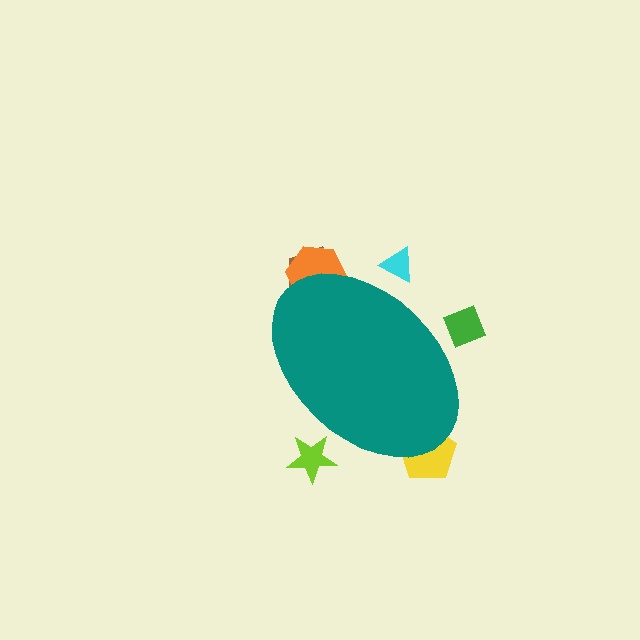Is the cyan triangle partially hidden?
Yes, the cyan triangle is partially hidden behind the teal ellipse.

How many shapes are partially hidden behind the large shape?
6 shapes are partially hidden.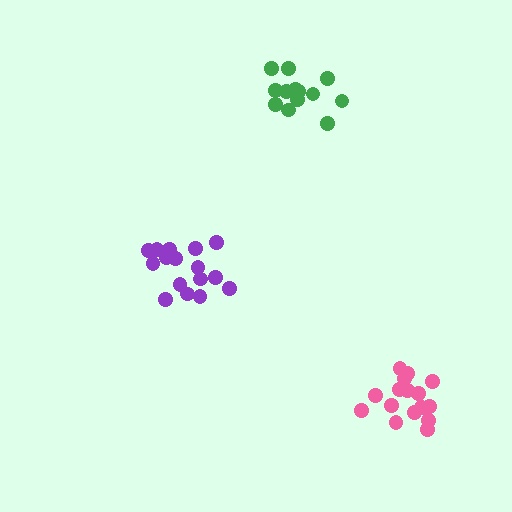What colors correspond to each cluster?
The clusters are colored: purple, pink, green.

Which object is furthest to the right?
The pink cluster is rightmost.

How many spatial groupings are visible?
There are 3 spatial groupings.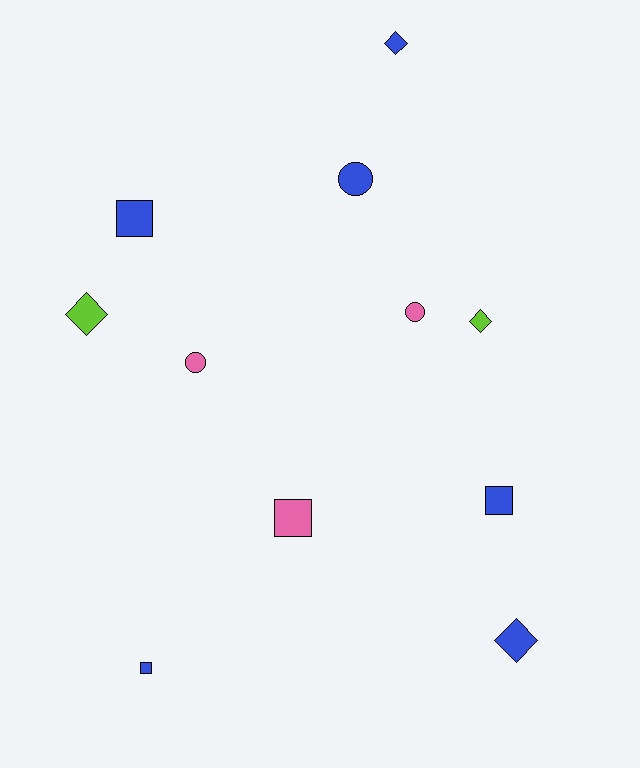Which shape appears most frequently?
Square, with 4 objects.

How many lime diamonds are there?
There are 2 lime diamonds.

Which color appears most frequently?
Blue, with 6 objects.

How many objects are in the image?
There are 11 objects.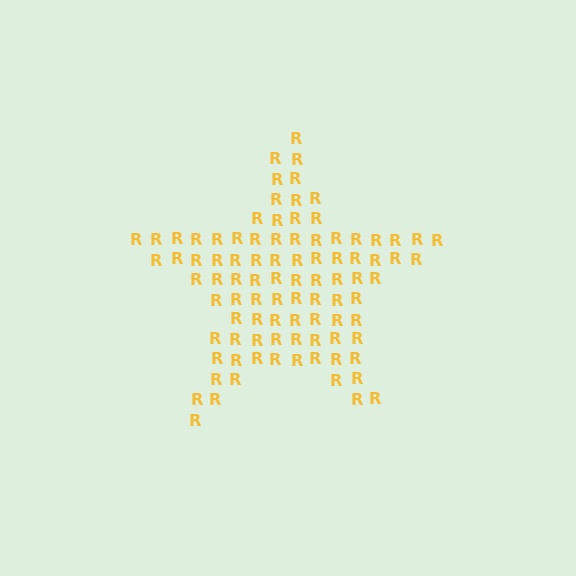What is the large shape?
The large shape is a star.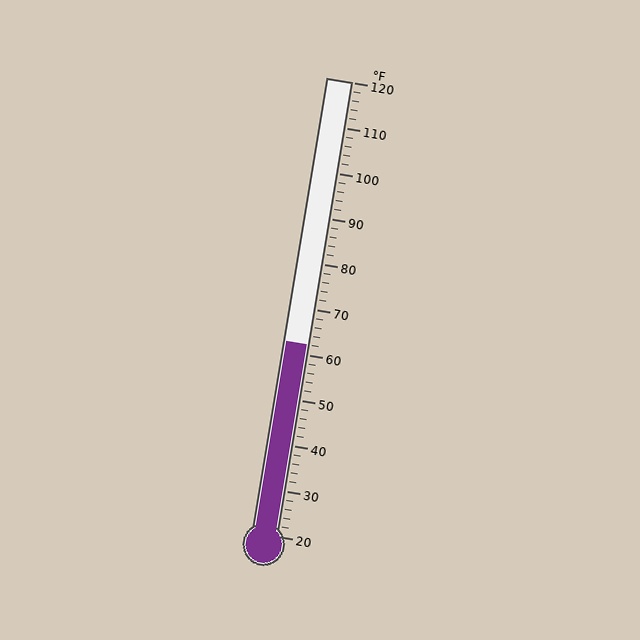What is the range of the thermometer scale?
The thermometer scale ranges from 20°F to 120°F.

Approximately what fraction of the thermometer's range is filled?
The thermometer is filled to approximately 40% of its range.